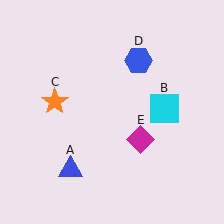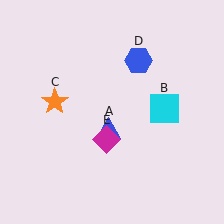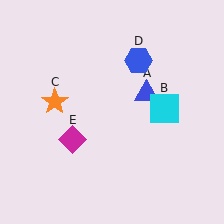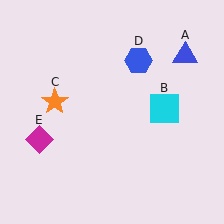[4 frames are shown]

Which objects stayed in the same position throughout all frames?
Cyan square (object B) and orange star (object C) and blue hexagon (object D) remained stationary.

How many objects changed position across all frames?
2 objects changed position: blue triangle (object A), magenta diamond (object E).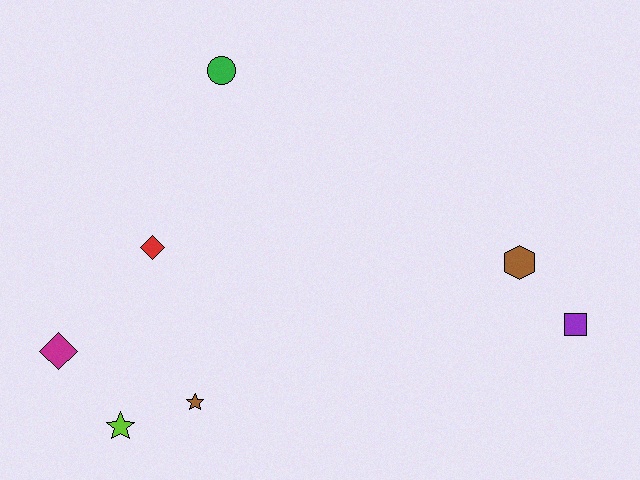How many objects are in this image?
There are 7 objects.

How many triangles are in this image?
There are no triangles.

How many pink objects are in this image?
There are no pink objects.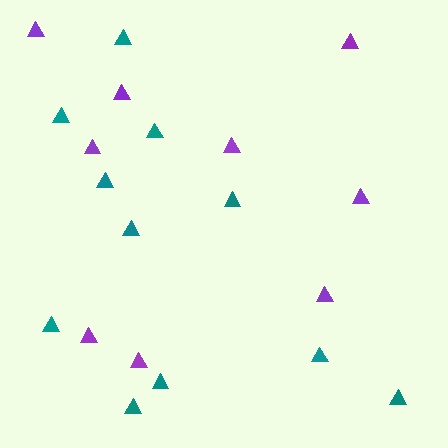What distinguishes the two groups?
There are 2 groups: one group of teal triangles (11) and one group of purple triangles (9).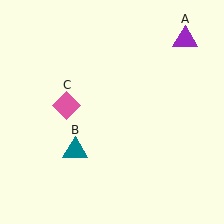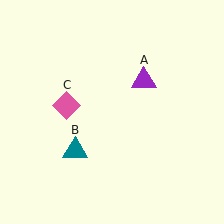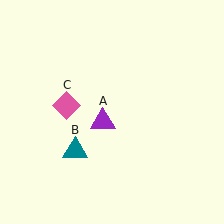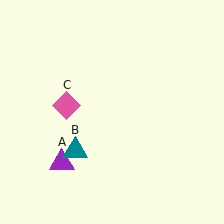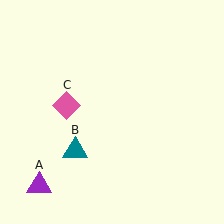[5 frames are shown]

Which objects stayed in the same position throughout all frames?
Teal triangle (object B) and pink diamond (object C) remained stationary.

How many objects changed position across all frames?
1 object changed position: purple triangle (object A).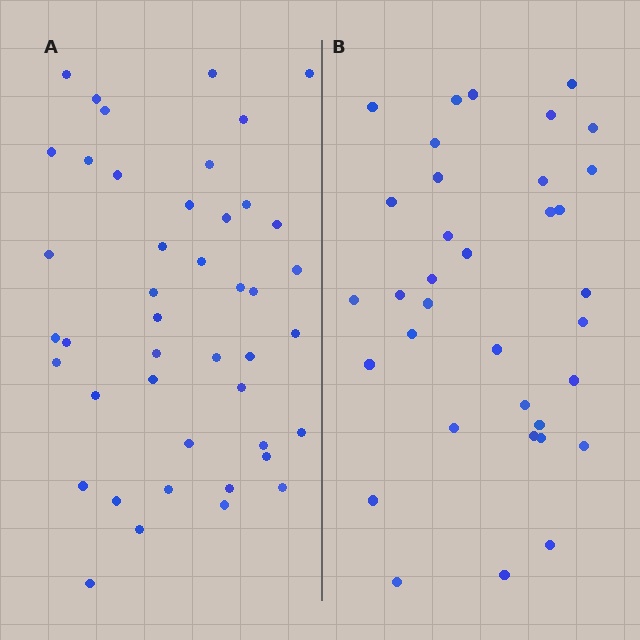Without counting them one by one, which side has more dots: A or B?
Region A (the left region) has more dots.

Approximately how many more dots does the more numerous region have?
Region A has roughly 8 or so more dots than region B.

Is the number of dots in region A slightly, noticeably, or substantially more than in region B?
Region A has noticeably more, but not dramatically so. The ratio is roughly 1.3 to 1.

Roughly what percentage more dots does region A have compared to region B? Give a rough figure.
About 25% more.